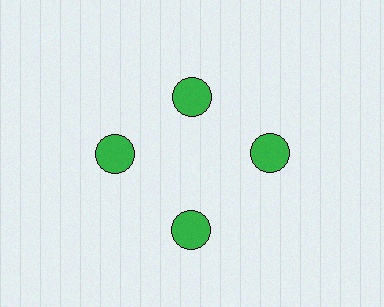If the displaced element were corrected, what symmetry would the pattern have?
It would have 4-fold rotational symmetry — the pattern would map onto itself every 90 degrees.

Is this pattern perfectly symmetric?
No. The 4 green circles are arranged in a ring, but one element near the 12 o'clock position is pulled inward toward the center, breaking the 4-fold rotational symmetry.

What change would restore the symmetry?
The symmetry would be restored by moving it outward, back onto the ring so that all 4 circles sit at equal angles and equal distance from the center.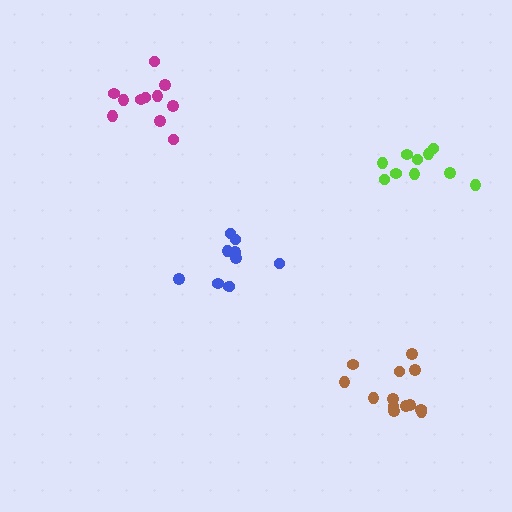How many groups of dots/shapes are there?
There are 4 groups.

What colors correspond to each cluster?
The clusters are colored: lime, magenta, blue, brown.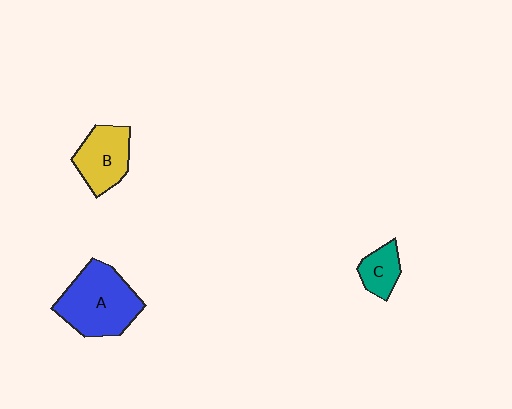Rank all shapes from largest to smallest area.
From largest to smallest: A (blue), B (yellow), C (teal).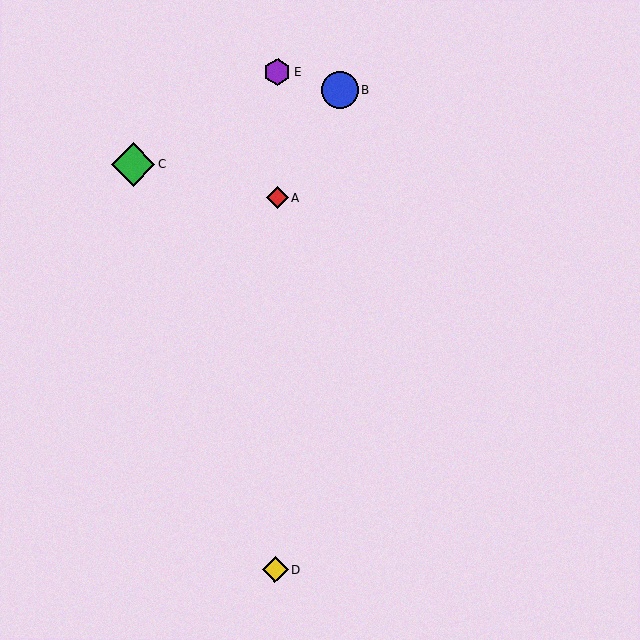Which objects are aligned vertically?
Objects A, D, E are aligned vertically.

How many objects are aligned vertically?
3 objects (A, D, E) are aligned vertically.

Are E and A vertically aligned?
Yes, both are at x≈278.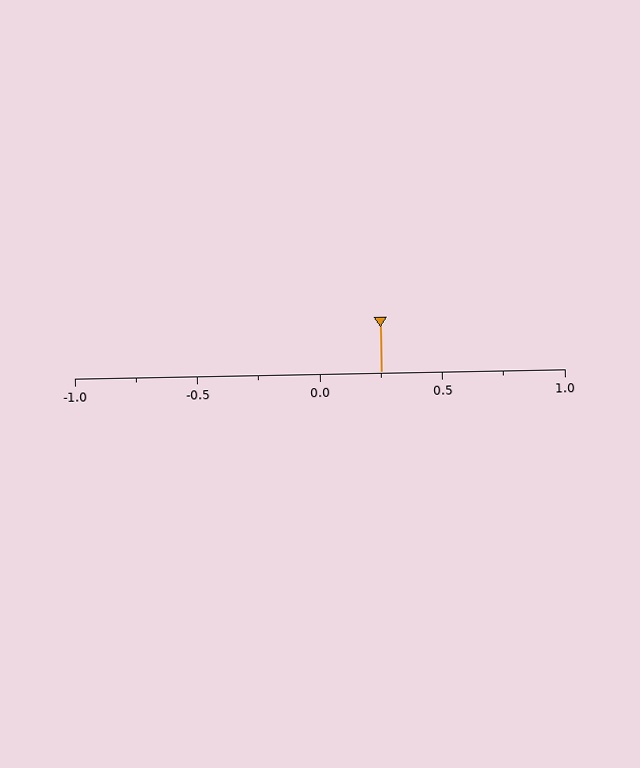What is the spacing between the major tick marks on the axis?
The major ticks are spaced 0.5 apart.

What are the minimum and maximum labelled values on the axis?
The axis runs from -1.0 to 1.0.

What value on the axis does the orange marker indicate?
The marker indicates approximately 0.25.